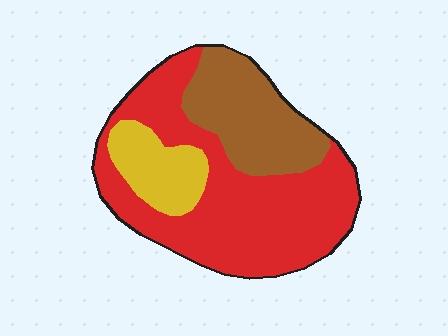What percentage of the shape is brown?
Brown takes up about one quarter (1/4) of the shape.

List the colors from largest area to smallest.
From largest to smallest: red, brown, yellow.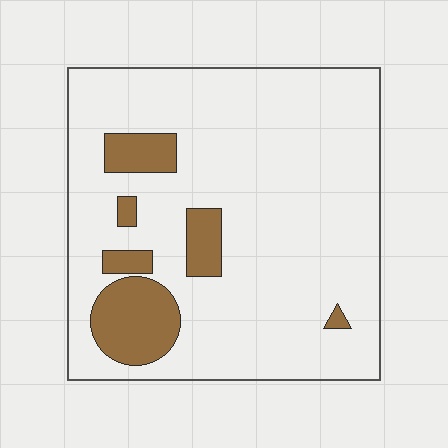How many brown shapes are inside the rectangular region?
6.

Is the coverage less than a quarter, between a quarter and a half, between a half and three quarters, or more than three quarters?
Less than a quarter.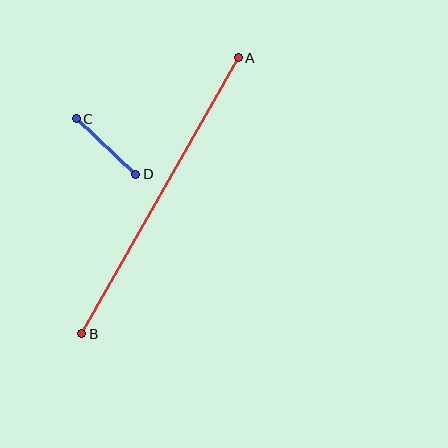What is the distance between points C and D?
The distance is approximately 82 pixels.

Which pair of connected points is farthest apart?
Points A and B are farthest apart.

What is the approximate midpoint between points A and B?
The midpoint is at approximately (160, 196) pixels.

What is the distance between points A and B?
The distance is approximately 317 pixels.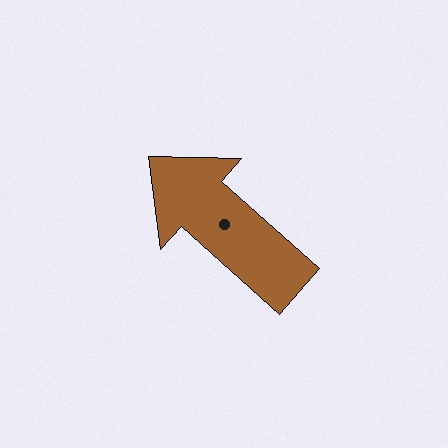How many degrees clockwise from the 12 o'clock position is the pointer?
Approximately 312 degrees.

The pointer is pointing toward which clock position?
Roughly 10 o'clock.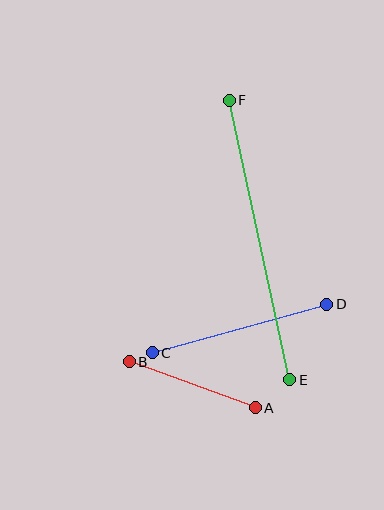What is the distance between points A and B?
The distance is approximately 134 pixels.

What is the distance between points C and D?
The distance is approximately 181 pixels.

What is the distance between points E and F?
The distance is approximately 286 pixels.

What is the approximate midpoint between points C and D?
The midpoint is at approximately (240, 329) pixels.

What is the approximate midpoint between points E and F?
The midpoint is at approximately (259, 240) pixels.